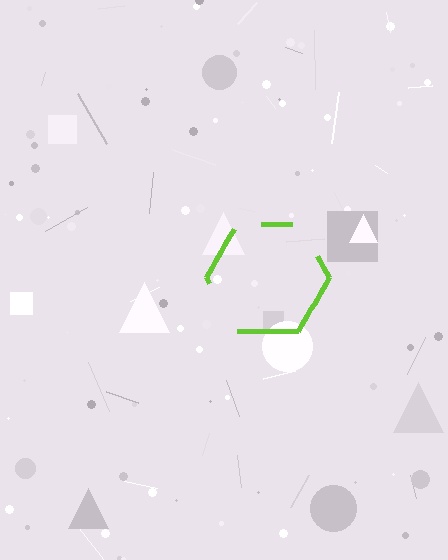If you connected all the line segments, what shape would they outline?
They would outline a hexagon.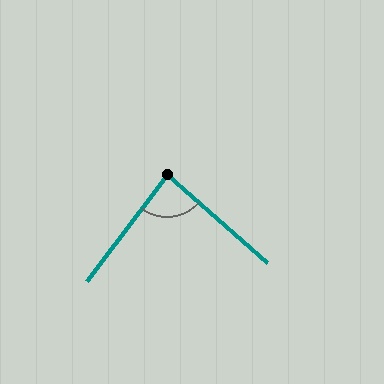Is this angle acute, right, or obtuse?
It is approximately a right angle.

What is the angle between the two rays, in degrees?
Approximately 86 degrees.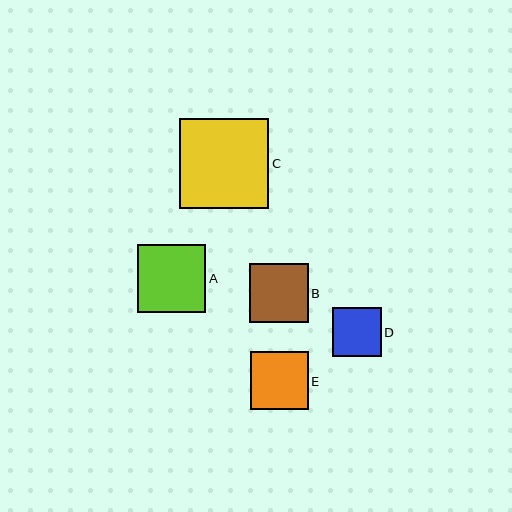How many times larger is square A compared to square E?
Square A is approximately 1.2 times the size of square E.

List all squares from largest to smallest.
From largest to smallest: C, A, B, E, D.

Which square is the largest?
Square C is the largest with a size of approximately 90 pixels.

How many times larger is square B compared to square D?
Square B is approximately 1.2 times the size of square D.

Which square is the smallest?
Square D is the smallest with a size of approximately 48 pixels.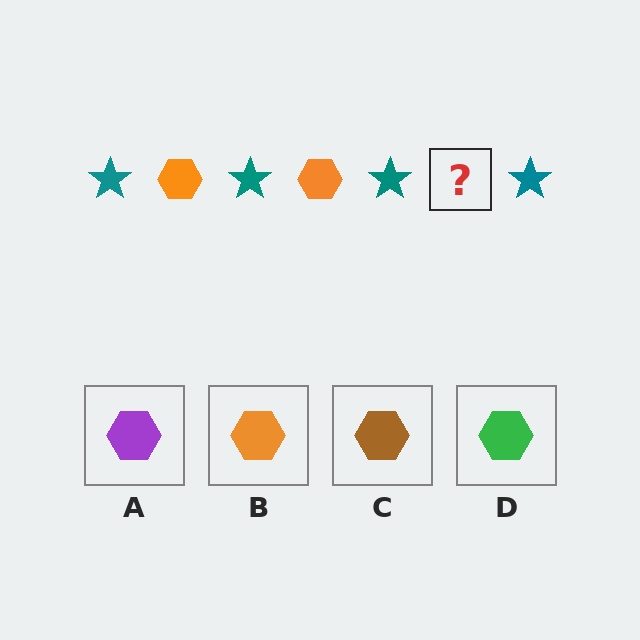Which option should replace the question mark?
Option B.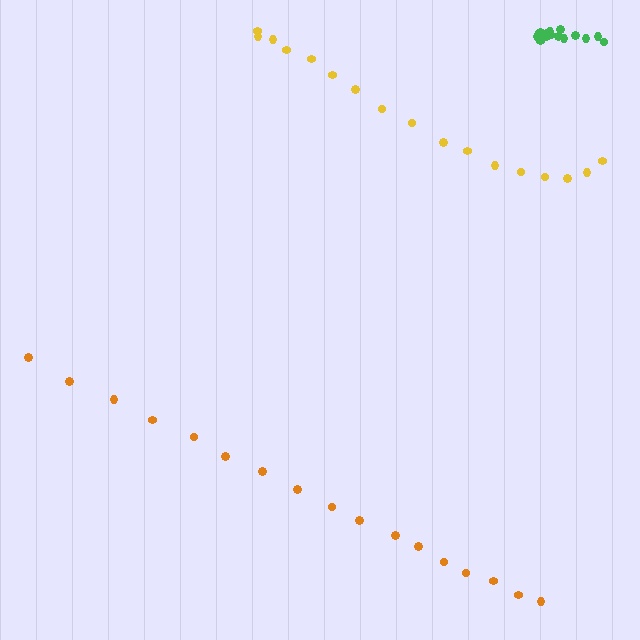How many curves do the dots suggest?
There are 3 distinct paths.